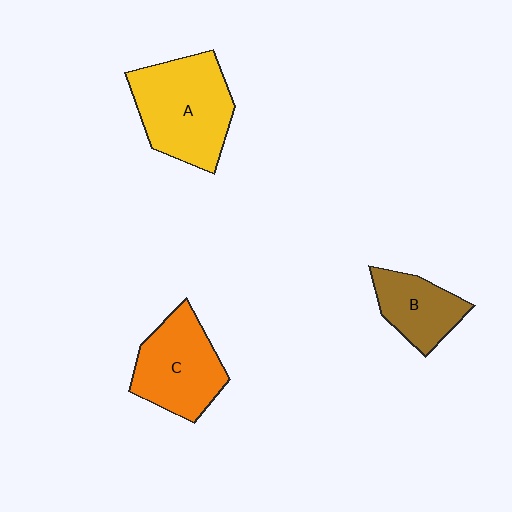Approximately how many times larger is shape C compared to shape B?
Approximately 1.5 times.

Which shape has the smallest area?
Shape B (brown).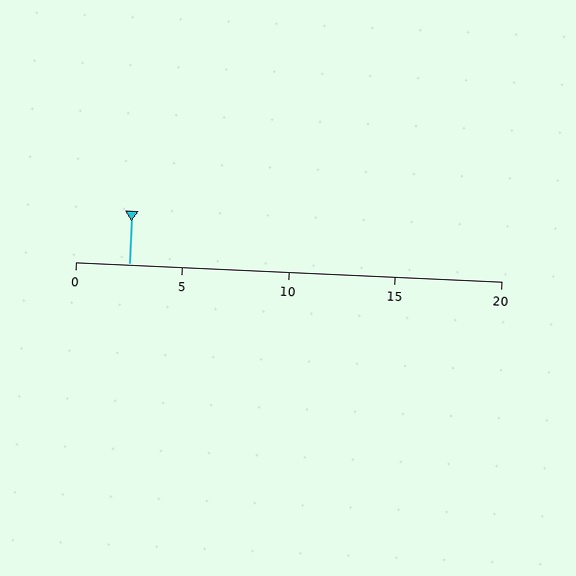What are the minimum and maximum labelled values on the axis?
The axis runs from 0 to 20.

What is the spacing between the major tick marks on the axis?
The major ticks are spaced 5 apart.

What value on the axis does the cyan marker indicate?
The marker indicates approximately 2.5.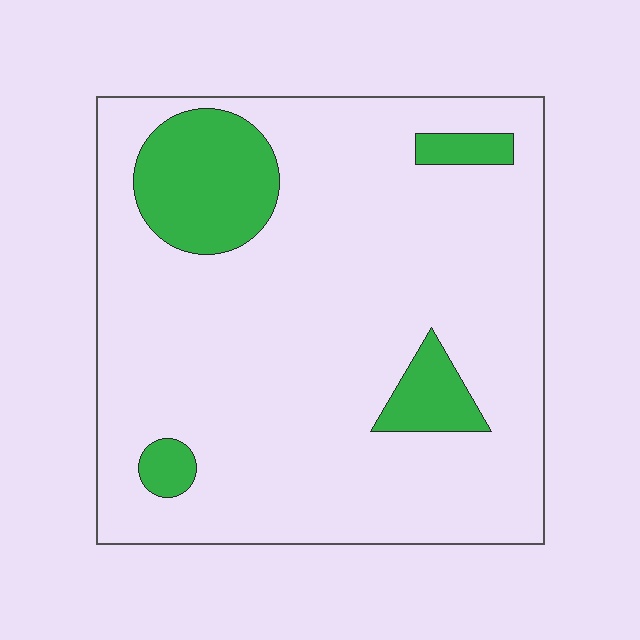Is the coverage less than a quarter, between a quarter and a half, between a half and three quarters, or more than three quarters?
Less than a quarter.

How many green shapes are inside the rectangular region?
4.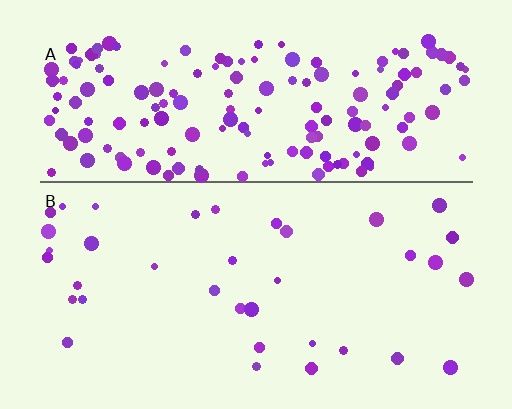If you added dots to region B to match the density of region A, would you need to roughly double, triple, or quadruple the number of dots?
Approximately quadruple.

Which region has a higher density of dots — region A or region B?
A (the top).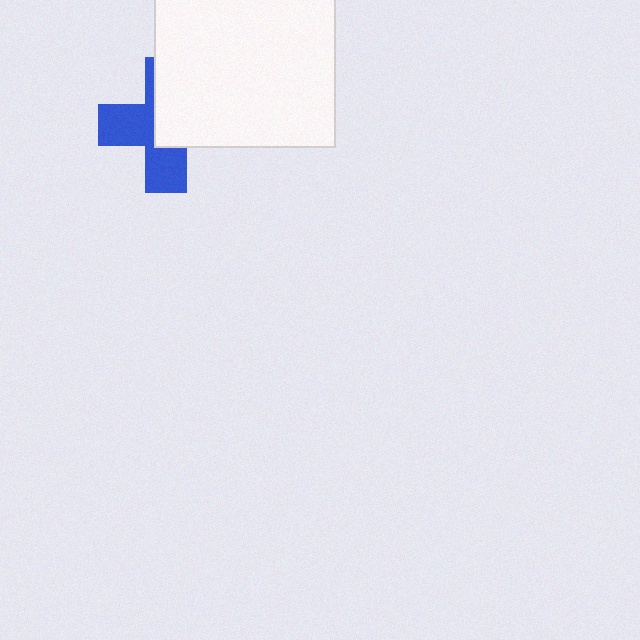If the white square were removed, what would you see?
You would see the complete blue cross.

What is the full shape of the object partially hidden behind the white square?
The partially hidden object is a blue cross.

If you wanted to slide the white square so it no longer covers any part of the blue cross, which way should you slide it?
Slide it toward the upper-right — that is the most direct way to separate the two shapes.